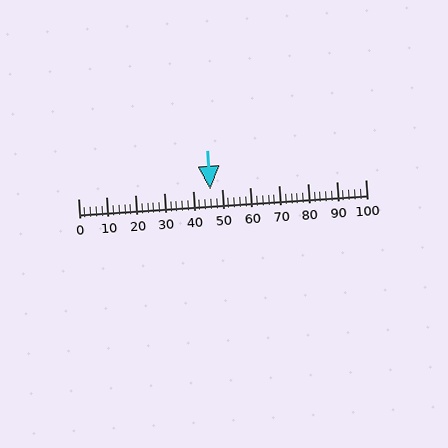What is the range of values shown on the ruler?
The ruler shows values from 0 to 100.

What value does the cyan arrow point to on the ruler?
The cyan arrow points to approximately 46.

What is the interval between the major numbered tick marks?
The major tick marks are spaced 10 units apart.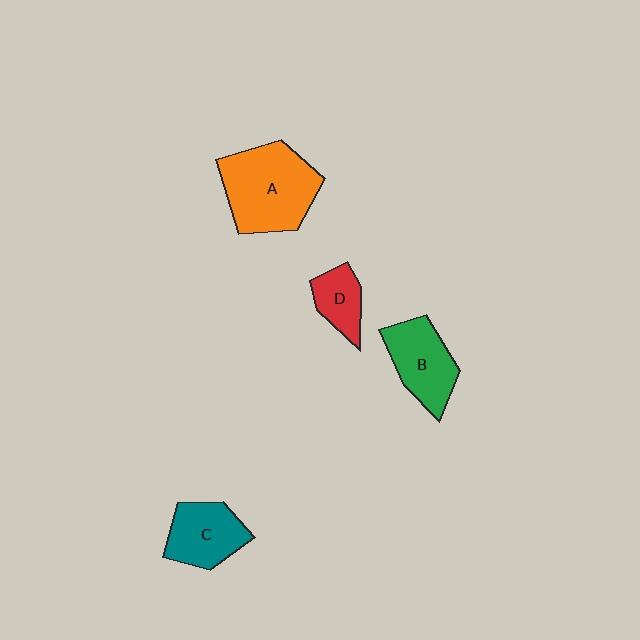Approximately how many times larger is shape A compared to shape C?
Approximately 1.6 times.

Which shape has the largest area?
Shape A (orange).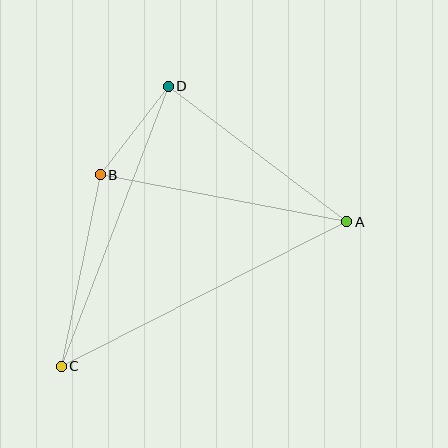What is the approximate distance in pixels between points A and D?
The distance between A and D is approximately 224 pixels.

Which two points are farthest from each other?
Points A and C are farthest from each other.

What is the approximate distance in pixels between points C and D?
The distance between C and D is approximately 300 pixels.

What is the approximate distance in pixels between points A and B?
The distance between A and B is approximately 251 pixels.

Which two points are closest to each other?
Points B and D are closest to each other.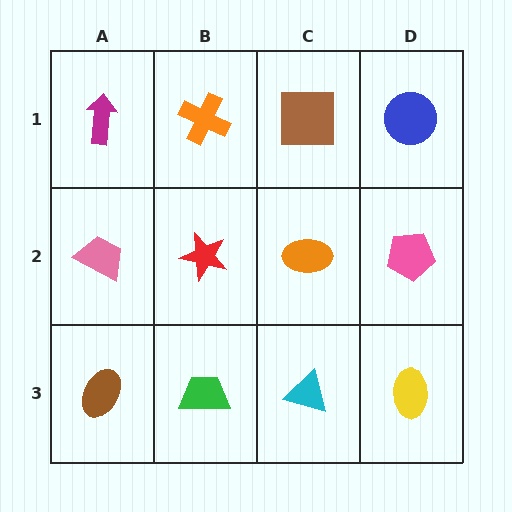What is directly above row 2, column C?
A brown square.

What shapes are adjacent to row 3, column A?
A pink trapezoid (row 2, column A), a green trapezoid (row 3, column B).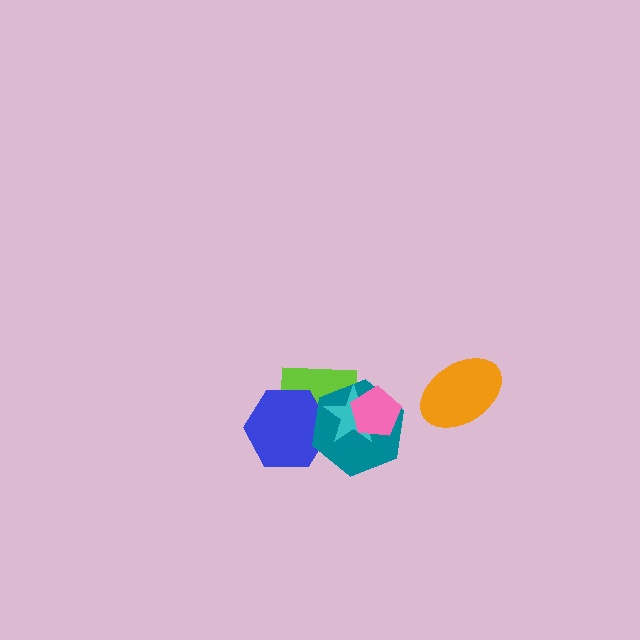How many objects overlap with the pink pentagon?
2 objects overlap with the pink pentagon.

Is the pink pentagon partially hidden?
No, no other shape covers it.